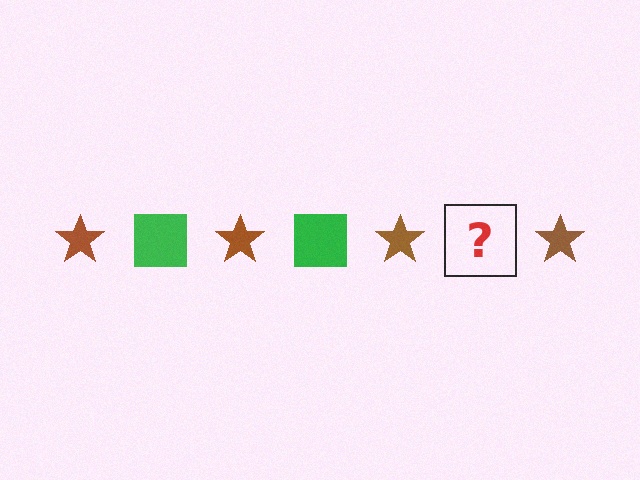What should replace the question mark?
The question mark should be replaced with a green square.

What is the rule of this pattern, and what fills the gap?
The rule is that the pattern alternates between brown star and green square. The gap should be filled with a green square.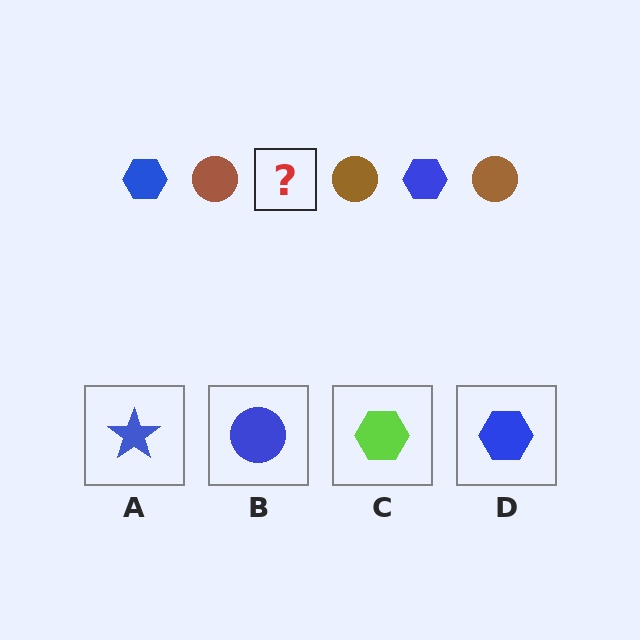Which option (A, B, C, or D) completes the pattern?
D.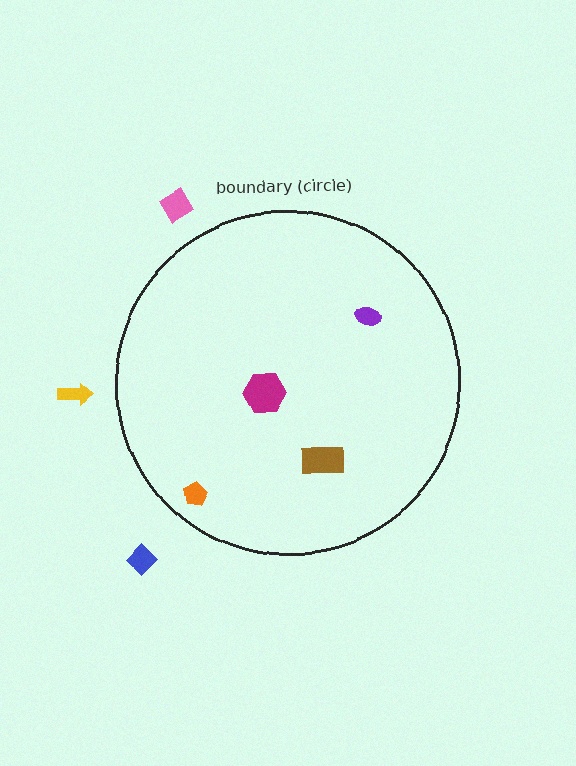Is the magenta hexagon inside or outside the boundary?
Inside.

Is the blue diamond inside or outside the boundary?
Outside.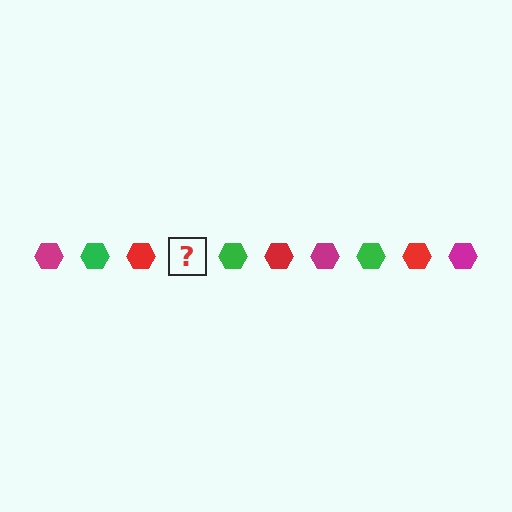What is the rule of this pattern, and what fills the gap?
The rule is that the pattern cycles through magenta, green, red hexagons. The gap should be filled with a magenta hexagon.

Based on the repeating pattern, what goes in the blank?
The blank should be a magenta hexagon.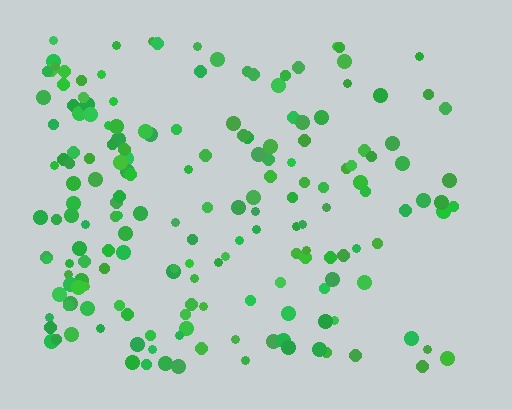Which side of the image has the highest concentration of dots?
The left.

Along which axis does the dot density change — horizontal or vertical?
Horizontal.